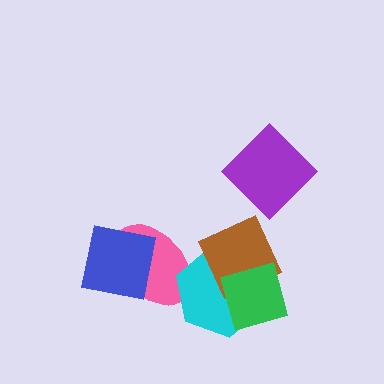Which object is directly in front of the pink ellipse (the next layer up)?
The cyan hexagon is directly in front of the pink ellipse.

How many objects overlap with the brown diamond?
2 objects overlap with the brown diamond.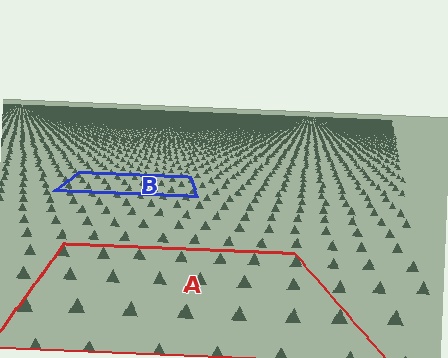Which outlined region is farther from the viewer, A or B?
Region B is farther from the viewer — the texture elements inside it appear smaller and more densely packed.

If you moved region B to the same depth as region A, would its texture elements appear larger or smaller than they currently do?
They would appear larger. At a closer depth, the same texture elements are projected at a bigger on-screen size.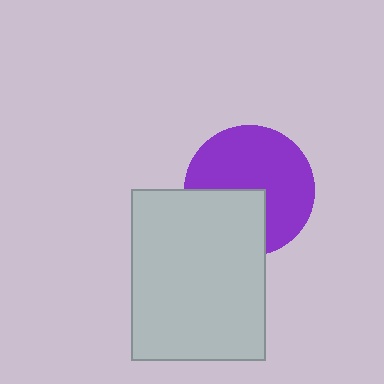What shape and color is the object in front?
The object in front is a light gray rectangle.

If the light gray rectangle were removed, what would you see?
You would see the complete purple circle.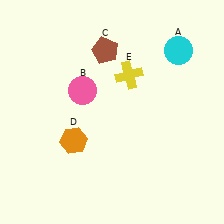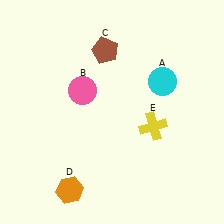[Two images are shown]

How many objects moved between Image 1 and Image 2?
3 objects moved between the two images.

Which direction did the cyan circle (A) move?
The cyan circle (A) moved down.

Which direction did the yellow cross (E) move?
The yellow cross (E) moved down.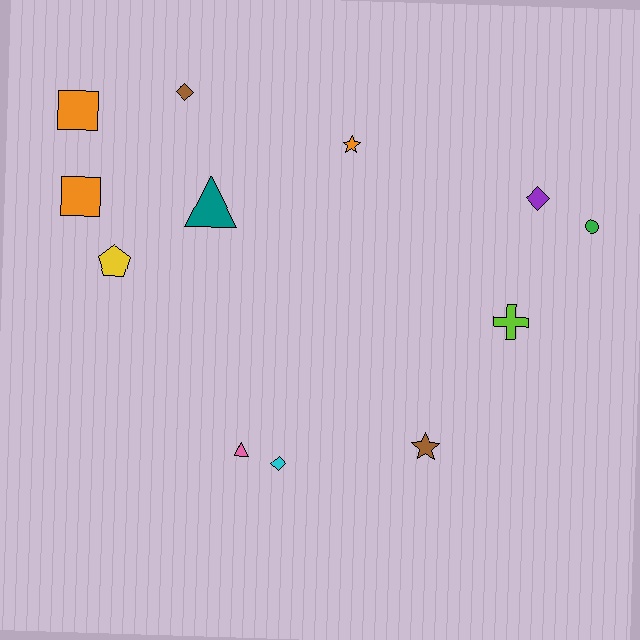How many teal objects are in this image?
There is 1 teal object.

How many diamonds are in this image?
There are 3 diamonds.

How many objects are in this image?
There are 12 objects.